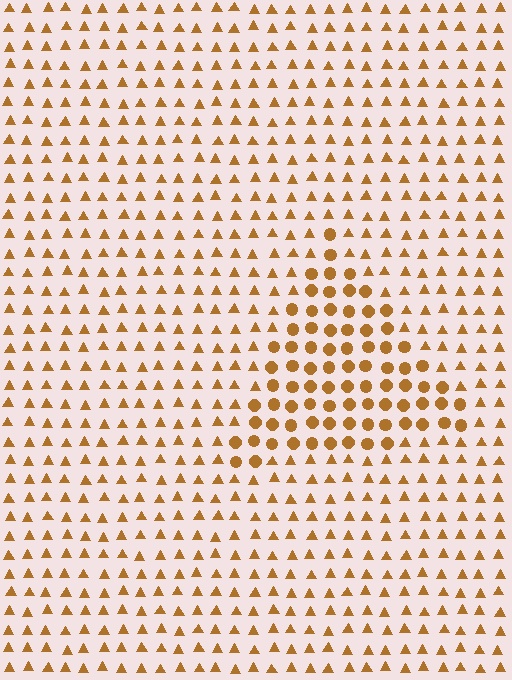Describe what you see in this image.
The image is filled with small brown elements arranged in a uniform grid. A triangle-shaped region contains circles, while the surrounding area contains triangles. The boundary is defined purely by the change in element shape.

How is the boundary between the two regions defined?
The boundary is defined by a change in element shape: circles inside vs. triangles outside. All elements share the same color and spacing.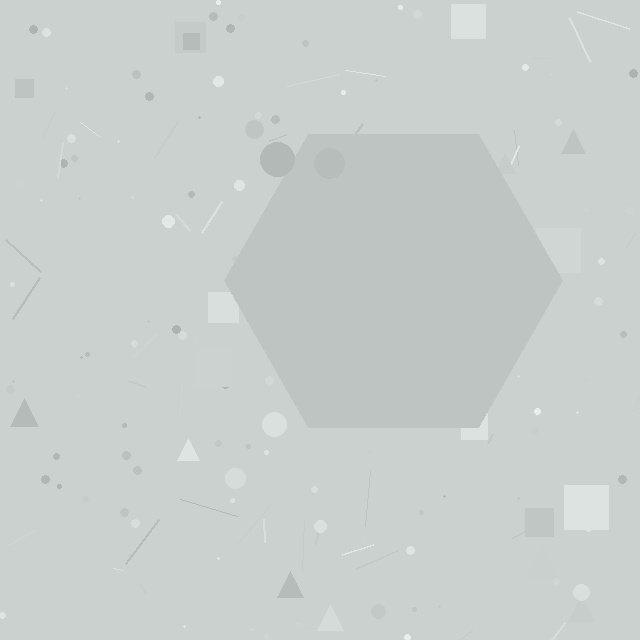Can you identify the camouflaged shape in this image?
The camouflaged shape is a hexagon.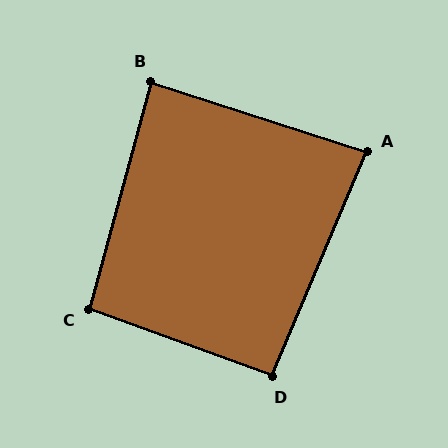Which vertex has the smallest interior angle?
A, at approximately 85 degrees.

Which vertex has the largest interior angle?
C, at approximately 95 degrees.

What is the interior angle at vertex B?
Approximately 87 degrees (approximately right).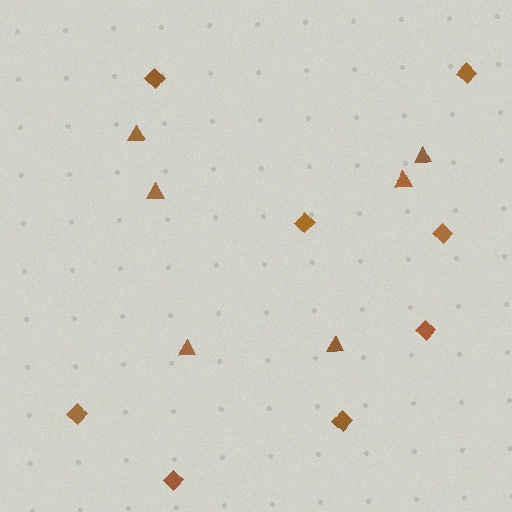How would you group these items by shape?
There are 2 groups: one group of triangles (6) and one group of diamonds (8).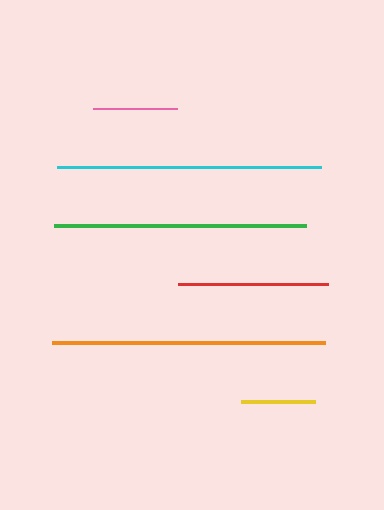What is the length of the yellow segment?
The yellow segment is approximately 73 pixels long.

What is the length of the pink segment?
The pink segment is approximately 84 pixels long.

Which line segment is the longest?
The orange line is the longest at approximately 273 pixels.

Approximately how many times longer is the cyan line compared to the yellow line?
The cyan line is approximately 3.6 times the length of the yellow line.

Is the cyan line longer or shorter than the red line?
The cyan line is longer than the red line.